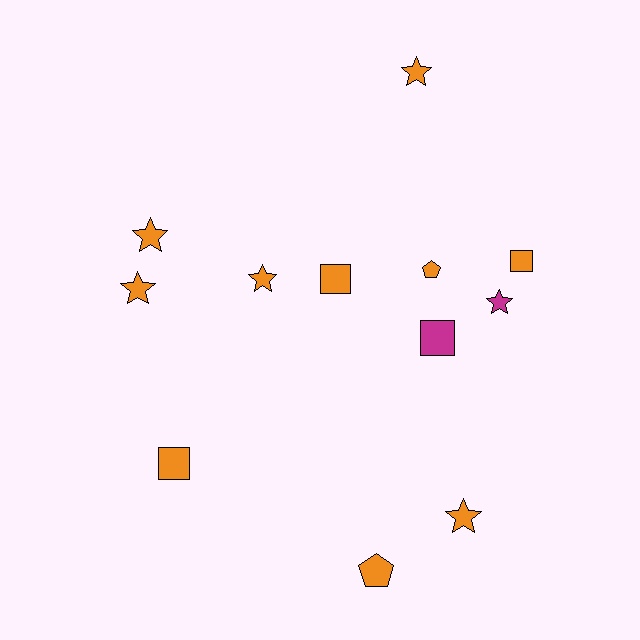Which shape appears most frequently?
Star, with 6 objects.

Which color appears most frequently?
Orange, with 10 objects.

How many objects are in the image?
There are 12 objects.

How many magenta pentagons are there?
There are no magenta pentagons.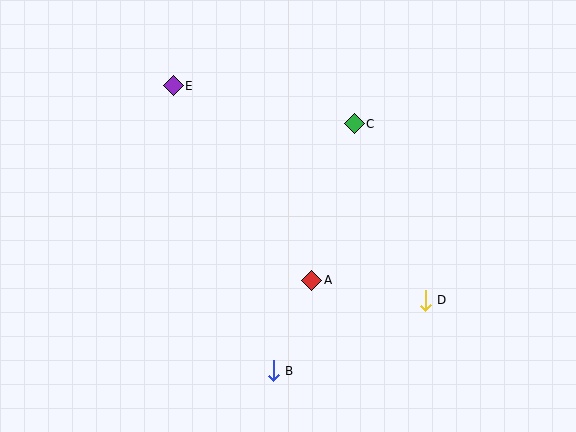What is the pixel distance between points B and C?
The distance between B and C is 260 pixels.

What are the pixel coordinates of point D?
Point D is at (425, 300).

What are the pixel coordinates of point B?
Point B is at (273, 371).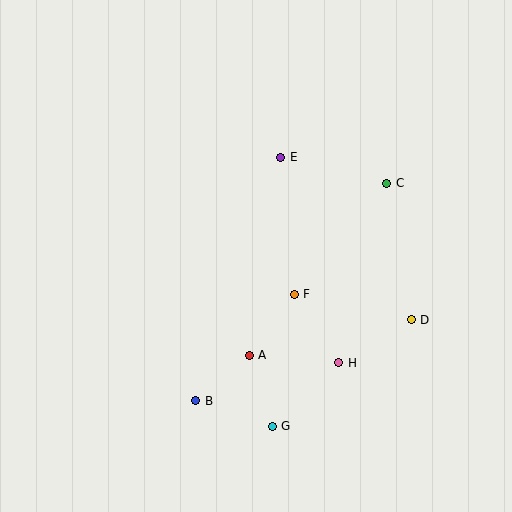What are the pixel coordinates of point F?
Point F is at (294, 294).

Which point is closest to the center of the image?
Point F at (294, 294) is closest to the center.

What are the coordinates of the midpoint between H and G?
The midpoint between H and G is at (305, 394).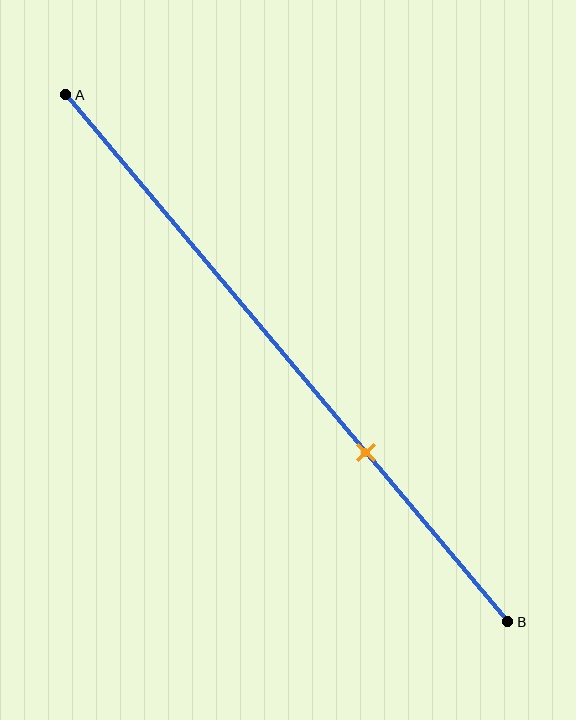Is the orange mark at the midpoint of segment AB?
No, the mark is at about 70% from A, not at the 50% midpoint.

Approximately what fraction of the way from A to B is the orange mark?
The orange mark is approximately 70% of the way from A to B.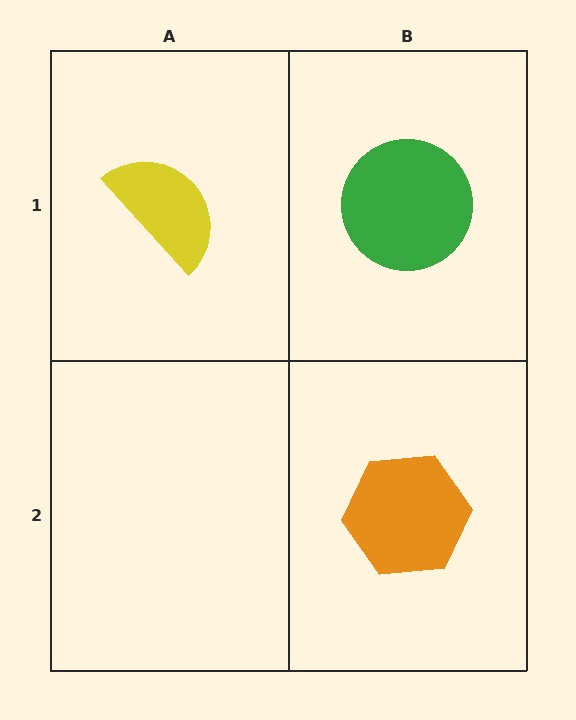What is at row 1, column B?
A green circle.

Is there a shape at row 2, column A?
No, that cell is empty.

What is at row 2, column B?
An orange hexagon.